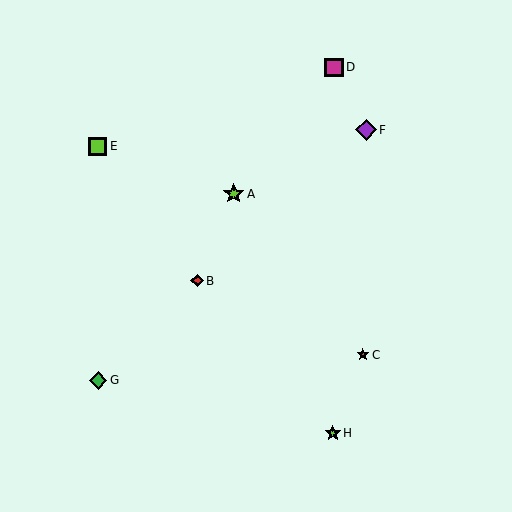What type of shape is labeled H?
Shape H is a lime star.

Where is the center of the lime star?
The center of the lime star is at (234, 194).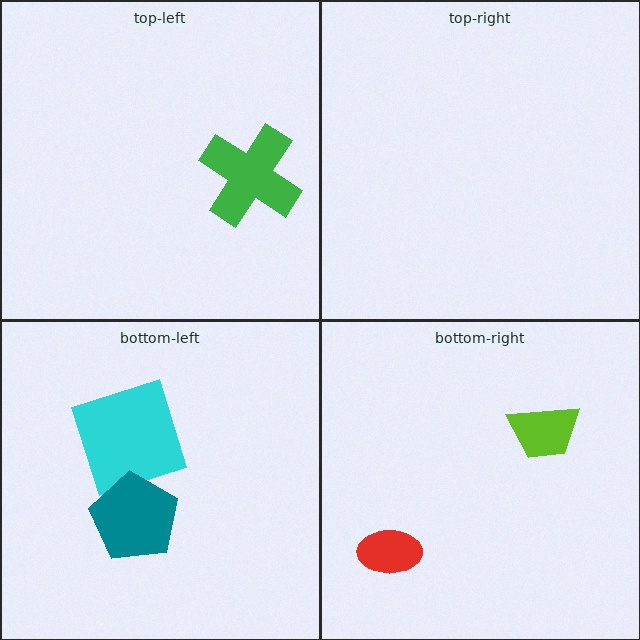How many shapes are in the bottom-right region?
2.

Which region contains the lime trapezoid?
The bottom-right region.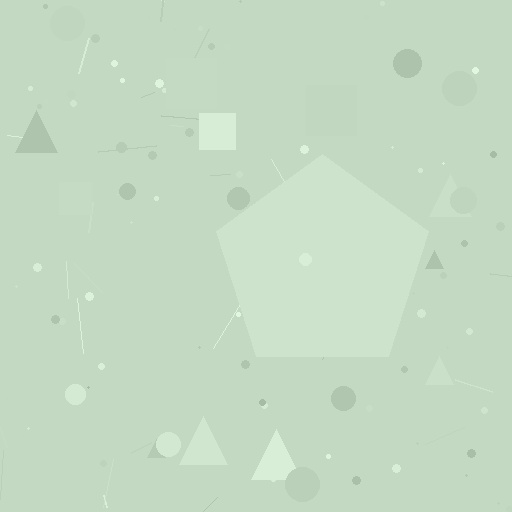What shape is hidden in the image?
A pentagon is hidden in the image.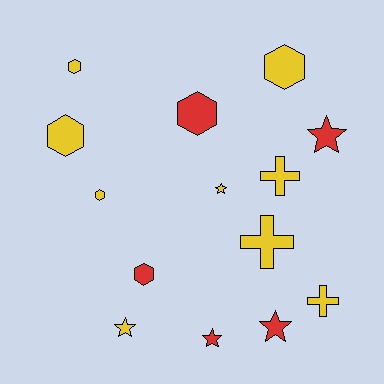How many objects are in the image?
There are 14 objects.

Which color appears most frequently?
Yellow, with 9 objects.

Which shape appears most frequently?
Hexagon, with 6 objects.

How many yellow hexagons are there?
There are 4 yellow hexagons.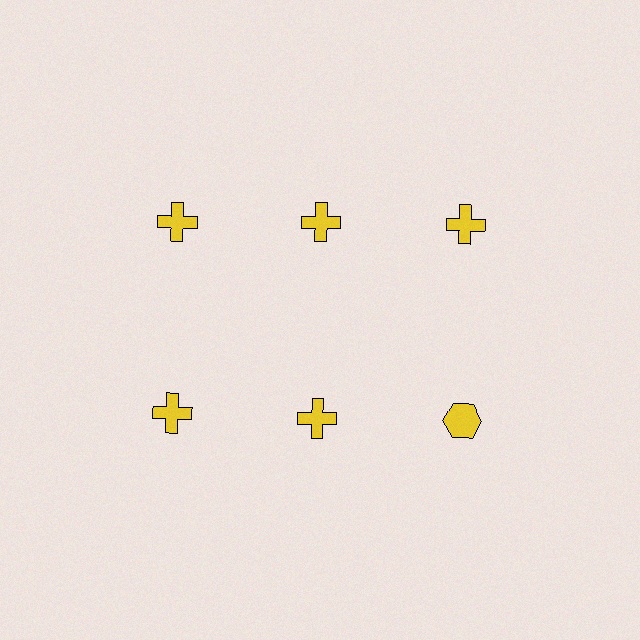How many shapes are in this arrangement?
There are 6 shapes arranged in a grid pattern.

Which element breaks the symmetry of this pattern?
The yellow hexagon in the second row, center column breaks the symmetry. All other shapes are yellow crosses.